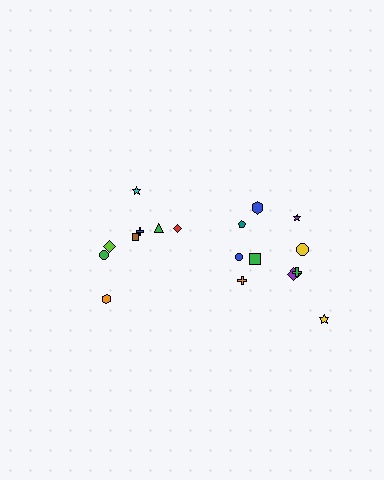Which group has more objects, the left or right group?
The right group.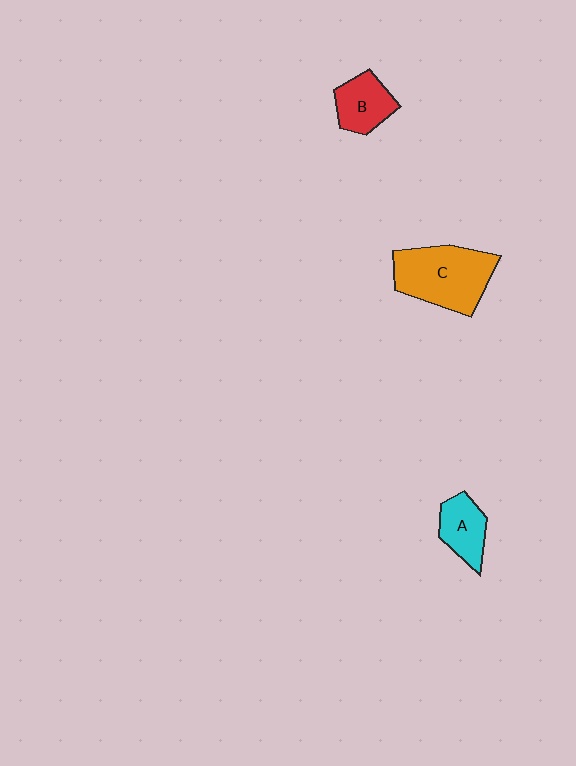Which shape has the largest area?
Shape C (orange).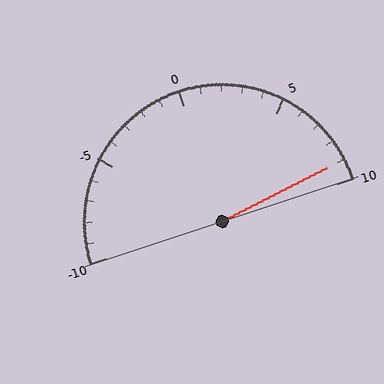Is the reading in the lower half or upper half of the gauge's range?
The reading is in the upper half of the range (-10 to 10).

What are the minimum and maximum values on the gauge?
The gauge ranges from -10 to 10.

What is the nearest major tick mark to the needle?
The nearest major tick mark is 10.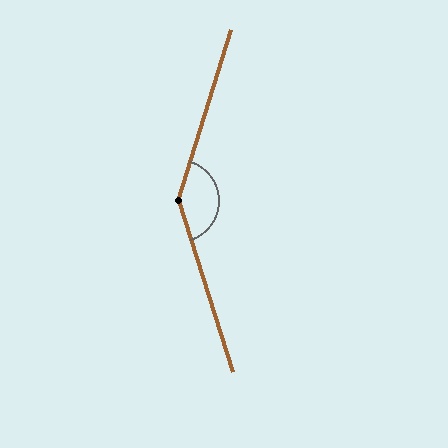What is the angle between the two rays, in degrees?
Approximately 145 degrees.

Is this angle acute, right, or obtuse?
It is obtuse.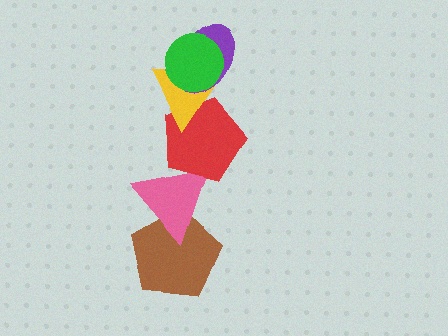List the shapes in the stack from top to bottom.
From top to bottom: the green circle, the purple ellipse, the yellow triangle, the red pentagon, the pink triangle, the brown pentagon.